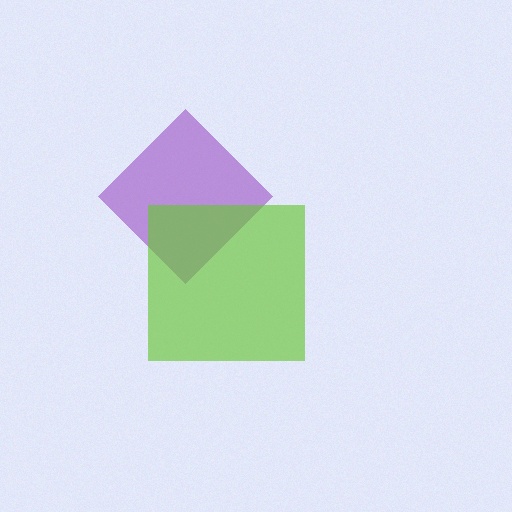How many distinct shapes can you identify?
There are 2 distinct shapes: a purple diamond, a lime square.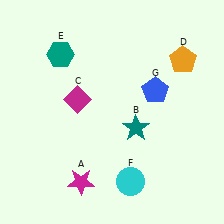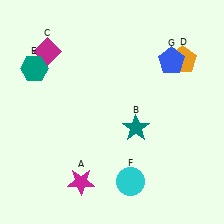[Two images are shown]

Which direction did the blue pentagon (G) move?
The blue pentagon (G) moved up.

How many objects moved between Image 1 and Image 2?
3 objects moved between the two images.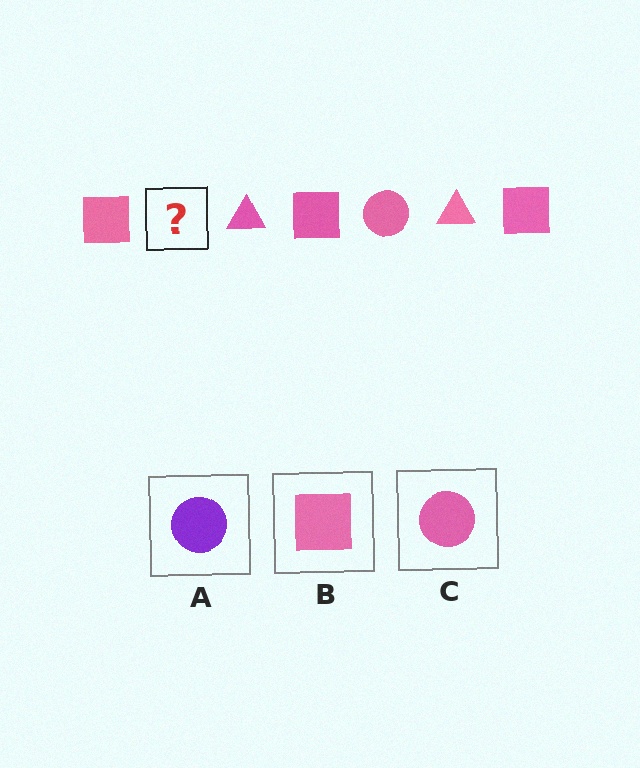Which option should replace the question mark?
Option C.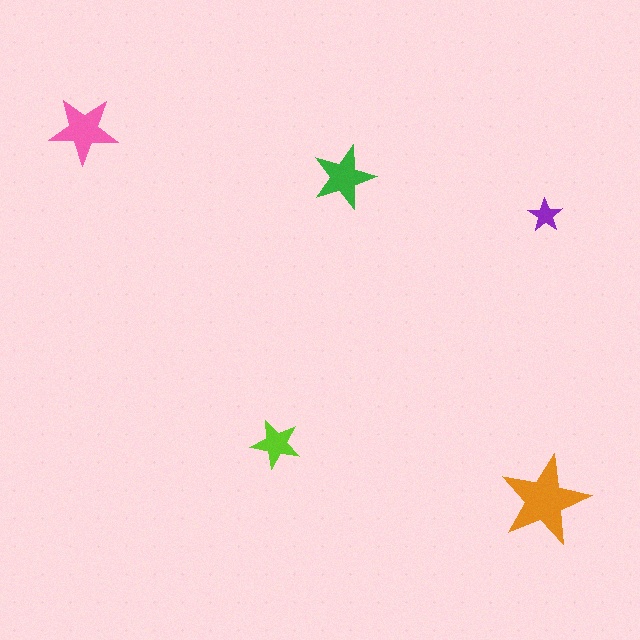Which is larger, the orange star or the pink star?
The orange one.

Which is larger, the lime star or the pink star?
The pink one.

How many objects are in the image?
There are 5 objects in the image.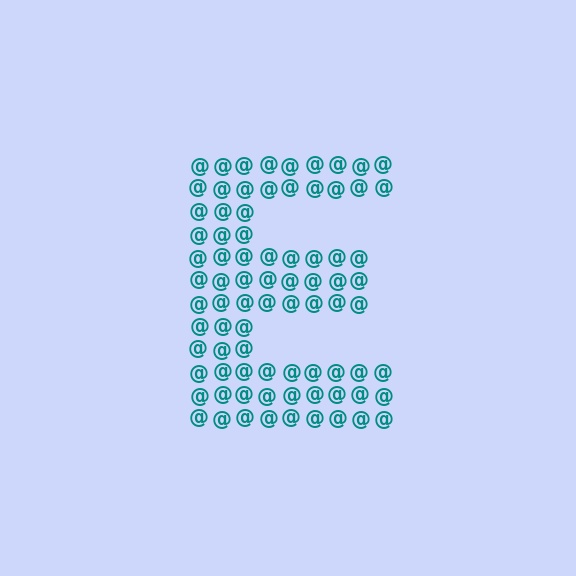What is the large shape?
The large shape is the letter E.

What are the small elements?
The small elements are at signs.